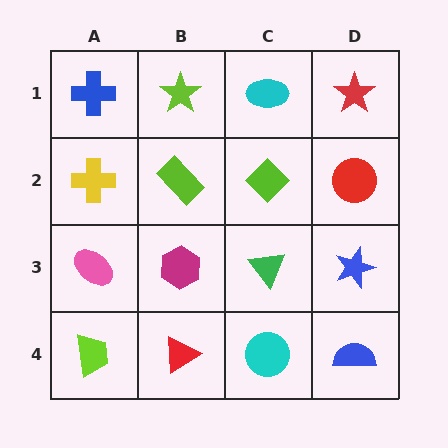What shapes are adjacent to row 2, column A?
A blue cross (row 1, column A), a pink ellipse (row 3, column A), a lime rectangle (row 2, column B).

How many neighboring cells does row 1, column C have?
3.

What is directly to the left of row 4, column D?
A cyan circle.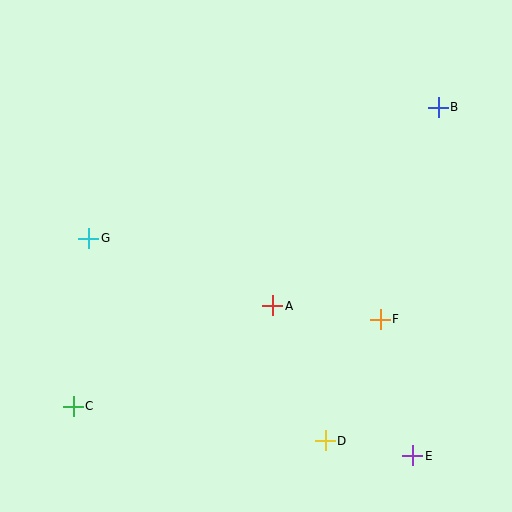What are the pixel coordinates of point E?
Point E is at (413, 456).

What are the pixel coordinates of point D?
Point D is at (325, 441).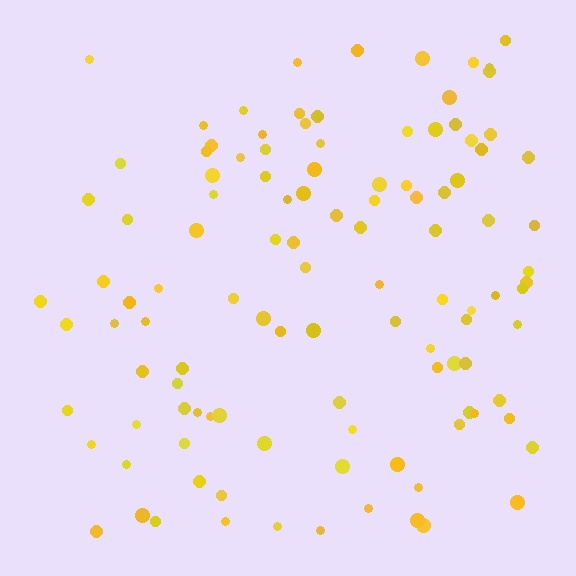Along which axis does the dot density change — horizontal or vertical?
Horizontal.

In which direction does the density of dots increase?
From left to right, with the right side densest.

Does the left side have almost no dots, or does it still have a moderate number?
Still a moderate number, just noticeably fewer than the right.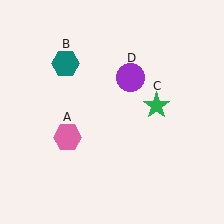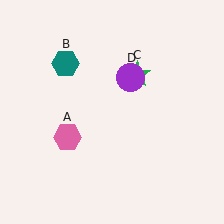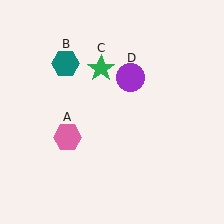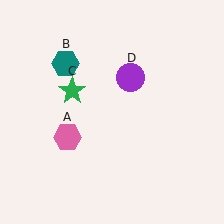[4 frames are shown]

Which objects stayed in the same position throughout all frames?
Pink hexagon (object A) and teal hexagon (object B) and purple circle (object D) remained stationary.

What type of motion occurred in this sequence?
The green star (object C) rotated counterclockwise around the center of the scene.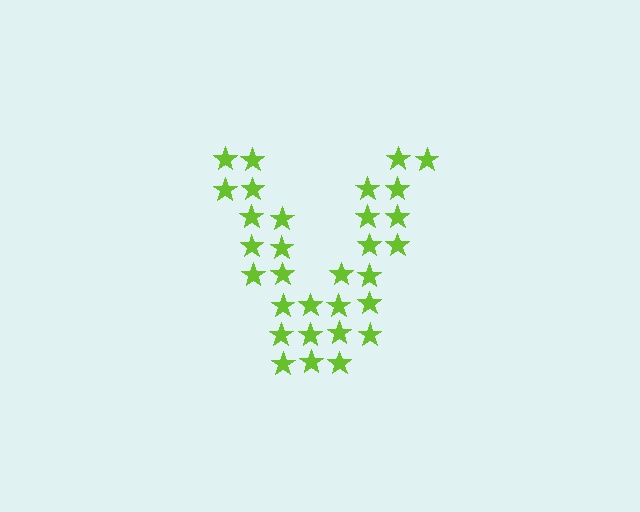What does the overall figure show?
The overall figure shows the letter V.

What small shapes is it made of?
It is made of small stars.